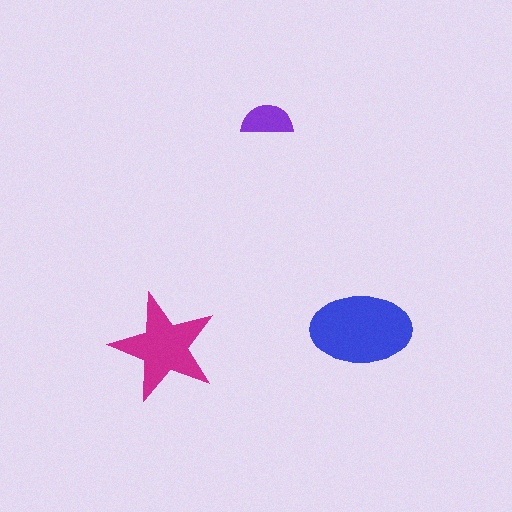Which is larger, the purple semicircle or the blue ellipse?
The blue ellipse.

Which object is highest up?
The purple semicircle is topmost.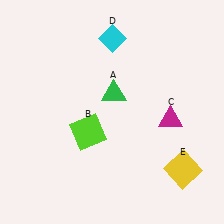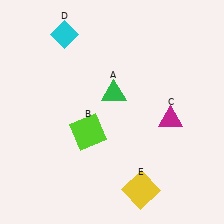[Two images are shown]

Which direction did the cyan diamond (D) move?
The cyan diamond (D) moved left.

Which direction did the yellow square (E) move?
The yellow square (E) moved left.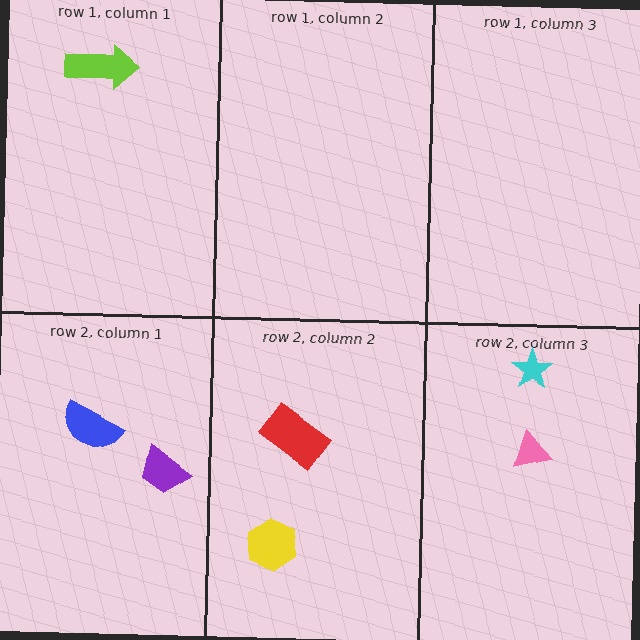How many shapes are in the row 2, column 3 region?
2.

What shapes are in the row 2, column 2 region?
The yellow hexagon, the red rectangle.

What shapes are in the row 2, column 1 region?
The blue semicircle, the purple trapezoid.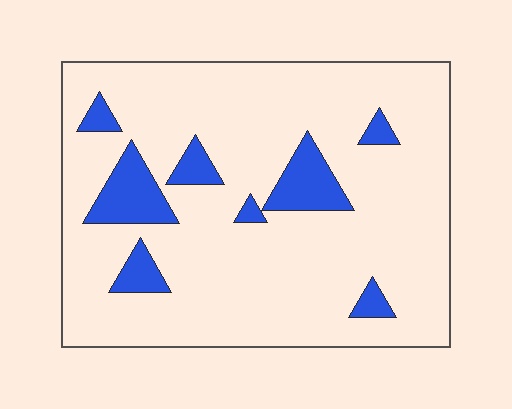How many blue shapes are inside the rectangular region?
8.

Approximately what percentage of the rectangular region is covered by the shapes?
Approximately 15%.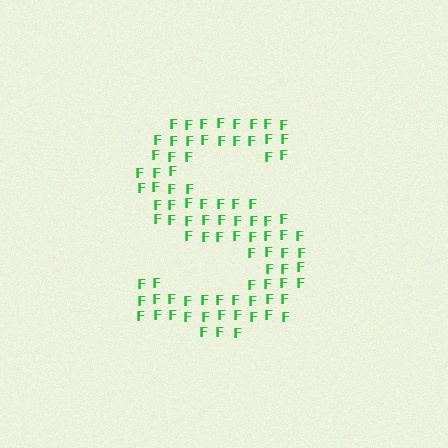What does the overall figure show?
The overall figure shows the letter S.